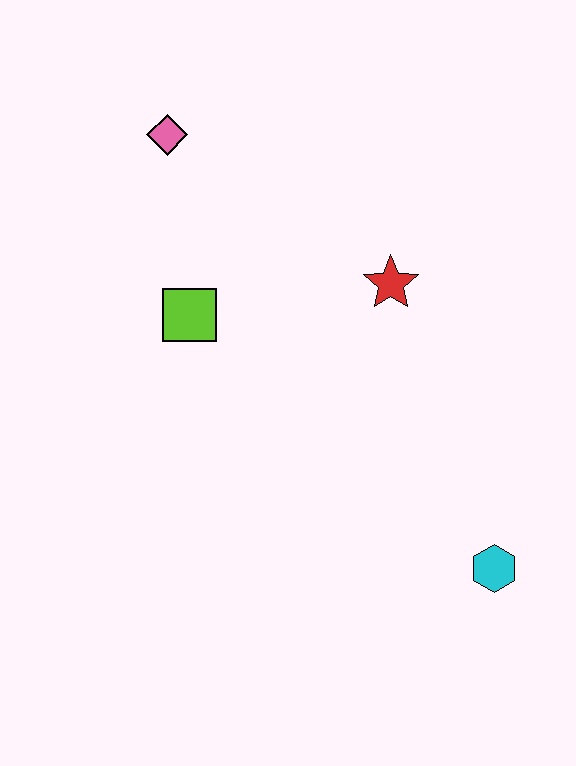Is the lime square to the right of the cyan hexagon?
No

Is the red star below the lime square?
No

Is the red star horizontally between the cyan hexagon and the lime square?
Yes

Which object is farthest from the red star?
The cyan hexagon is farthest from the red star.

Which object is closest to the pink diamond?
The lime square is closest to the pink diamond.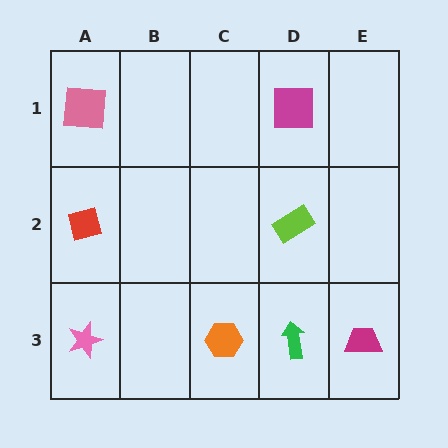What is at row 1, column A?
A pink square.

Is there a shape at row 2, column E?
No, that cell is empty.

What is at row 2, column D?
A lime rectangle.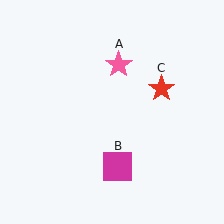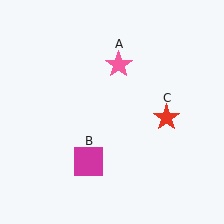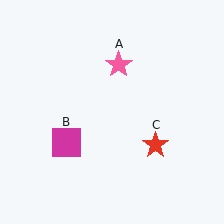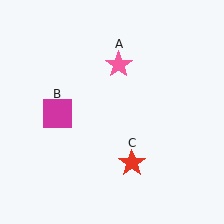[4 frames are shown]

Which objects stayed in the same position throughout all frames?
Pink star (object A) remained stationary.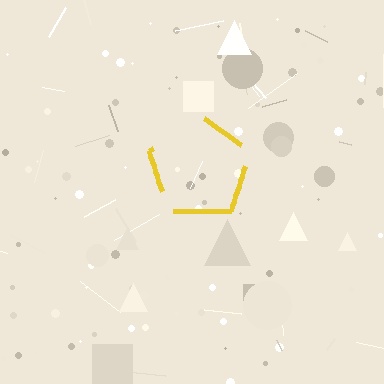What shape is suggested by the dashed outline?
The dashed outline suggests a pentagon.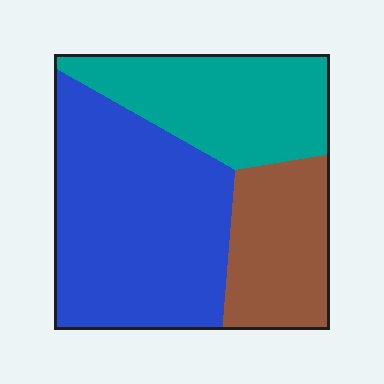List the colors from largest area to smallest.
From largest to smallest: blue, teal, brown.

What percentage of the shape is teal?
Teal takes up about one quarter (1/4) of the shape.